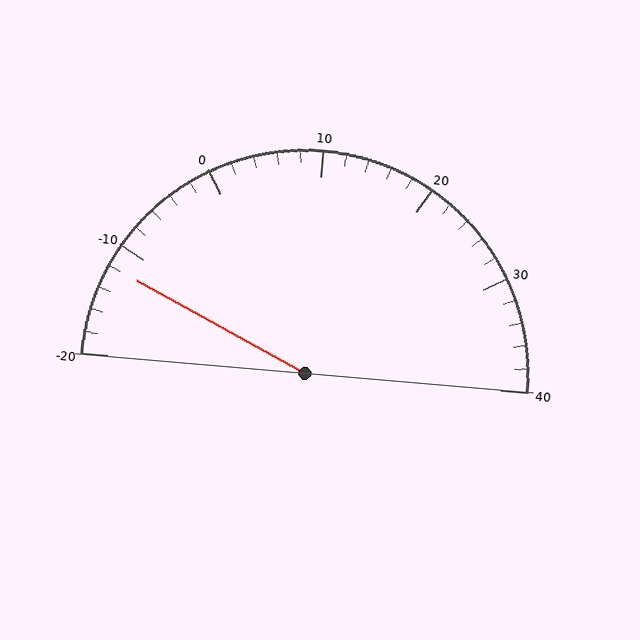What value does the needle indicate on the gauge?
The needle indicates approximately -12.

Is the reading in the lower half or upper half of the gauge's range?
The reading is in the lower half of the range (-20 to 40).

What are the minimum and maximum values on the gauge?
The gauge ranges from -20 to 40.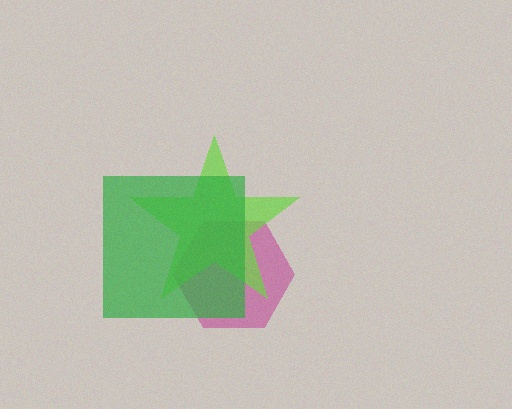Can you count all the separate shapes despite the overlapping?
Yes, there are 3 separate shapes.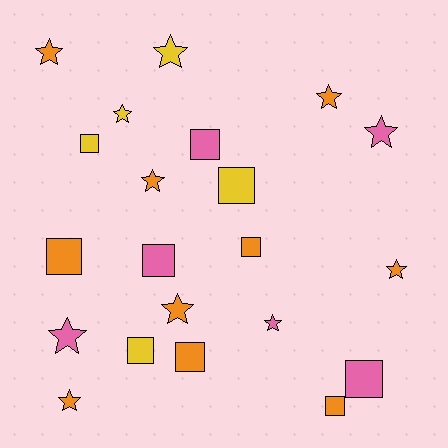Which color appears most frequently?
Orange, with 10 objects.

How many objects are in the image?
There are 21 objects.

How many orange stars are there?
There are 6 orange stars.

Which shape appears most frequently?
Star, with 11 objects.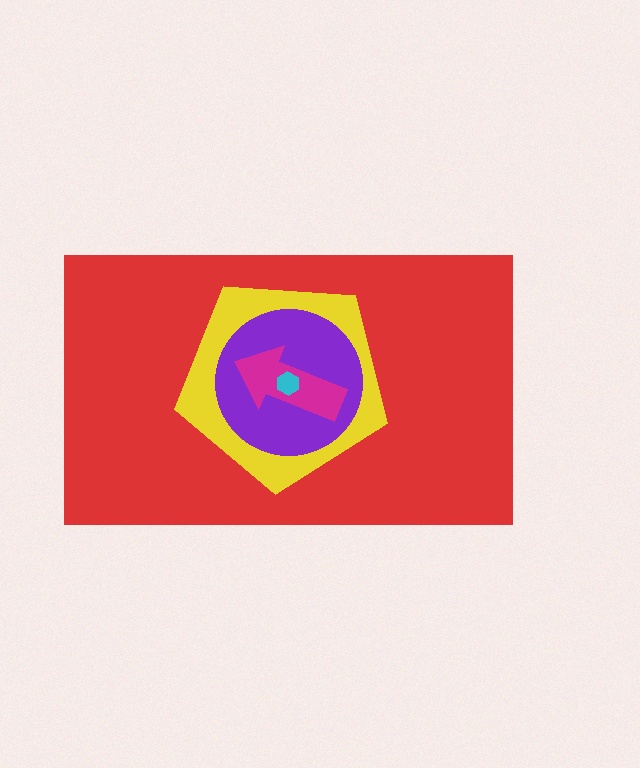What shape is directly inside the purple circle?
The magenta arrow.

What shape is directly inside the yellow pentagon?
The purple circle.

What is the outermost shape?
The red rectangle.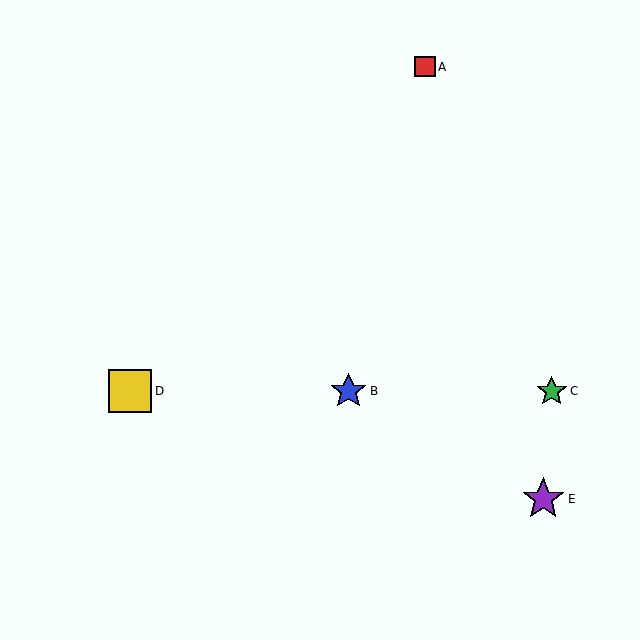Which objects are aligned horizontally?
Objects B, C, D are aligned horizontally.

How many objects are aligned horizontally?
3 objects (B, C, D) are aligned horizontally.